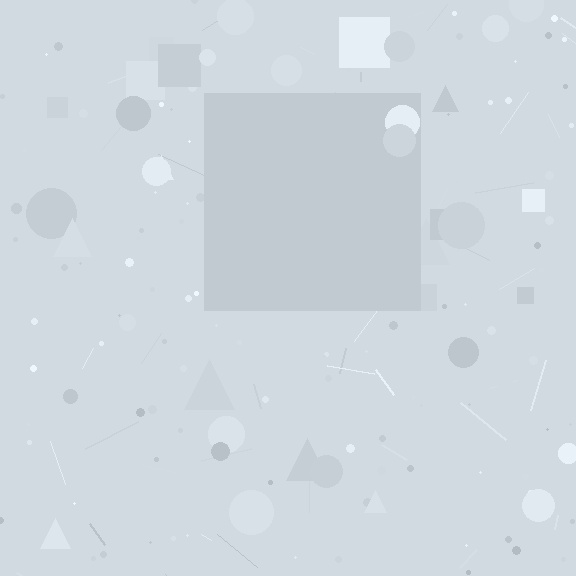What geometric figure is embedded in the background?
A square is embedded in the background.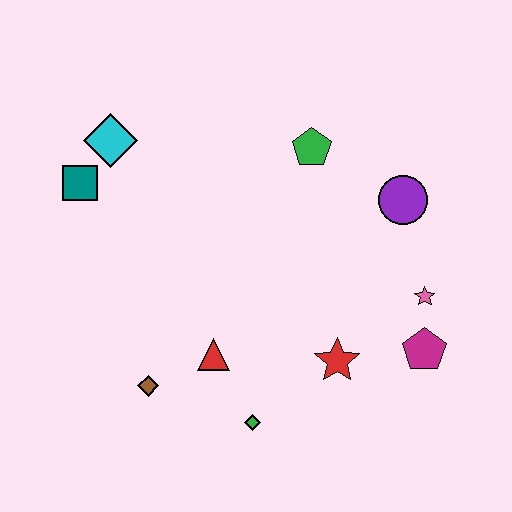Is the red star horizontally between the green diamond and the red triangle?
No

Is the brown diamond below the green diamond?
No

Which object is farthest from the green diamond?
The cyan diamond is farthest from the green diamond.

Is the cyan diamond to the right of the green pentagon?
No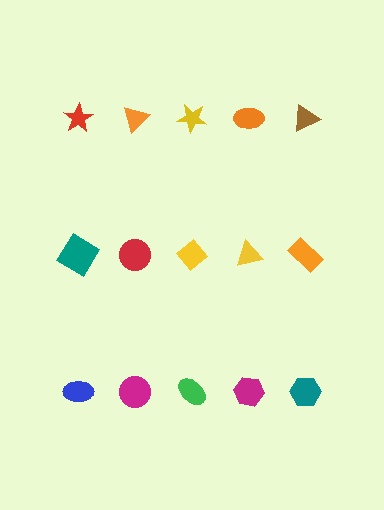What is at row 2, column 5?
An orange rectangle.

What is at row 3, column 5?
A teal hexagon.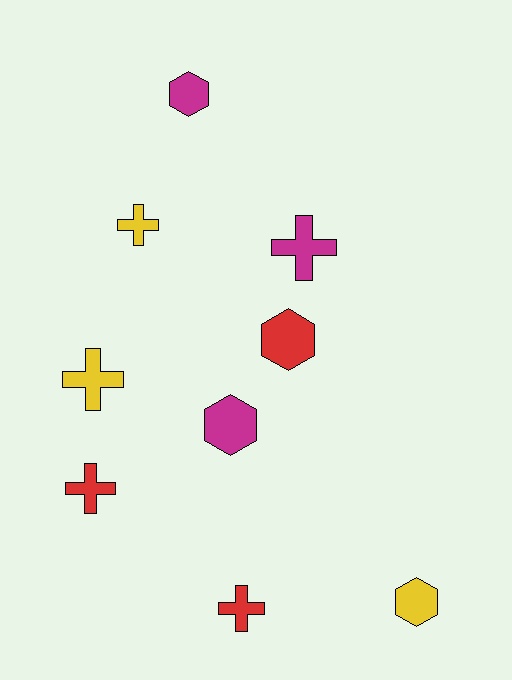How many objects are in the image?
There are 9 objects.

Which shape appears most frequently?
Cross, with 5 objects.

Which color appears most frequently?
Yellow, with 3 objects.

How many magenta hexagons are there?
There are 2 magenta hexagons.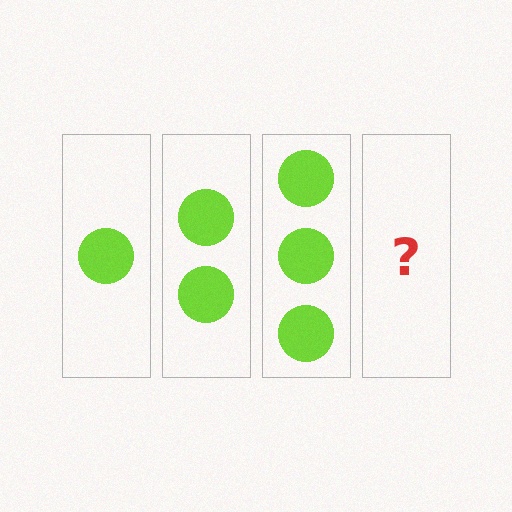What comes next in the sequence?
The next element should be 4 circles.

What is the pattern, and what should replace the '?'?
The pattern is that each step adds one more circle. The '?' should be 4 circles.